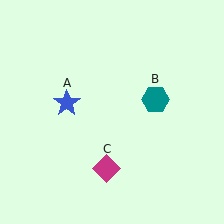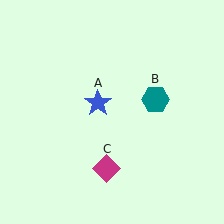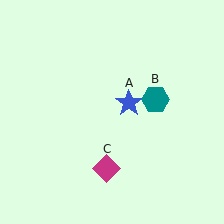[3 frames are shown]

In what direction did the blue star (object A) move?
The blue star (object A) moved right.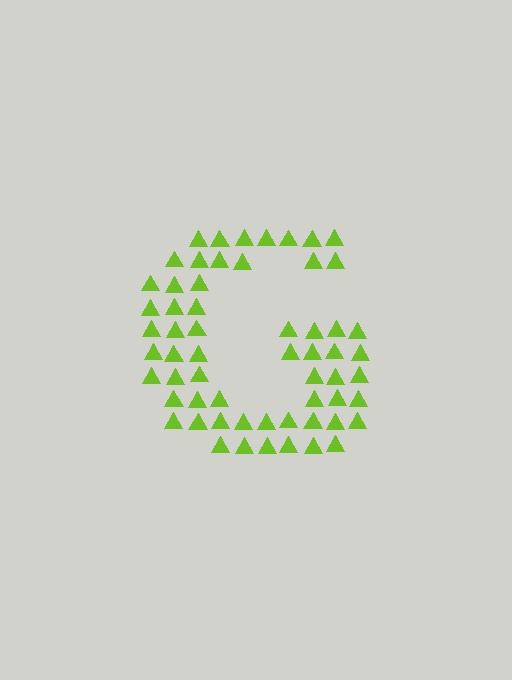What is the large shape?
The large shape is the letter G.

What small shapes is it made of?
It is made of small triangles.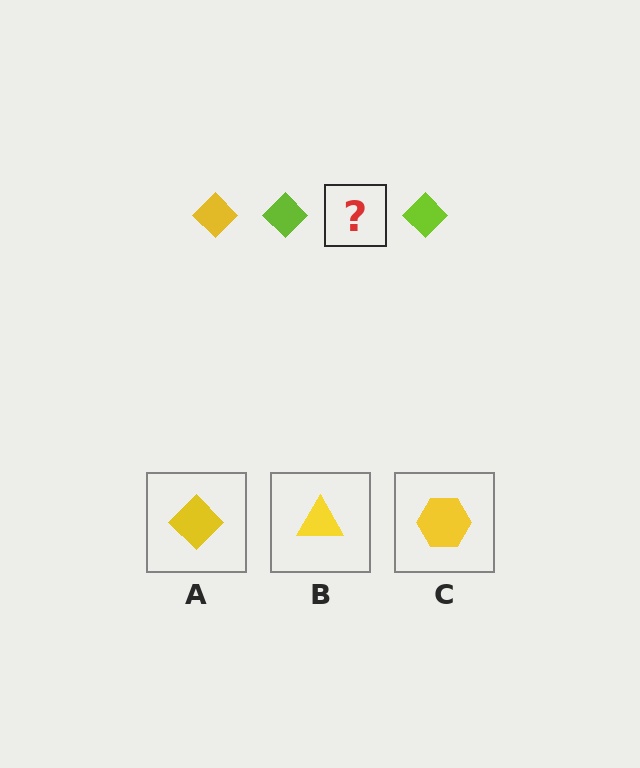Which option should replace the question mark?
Option A.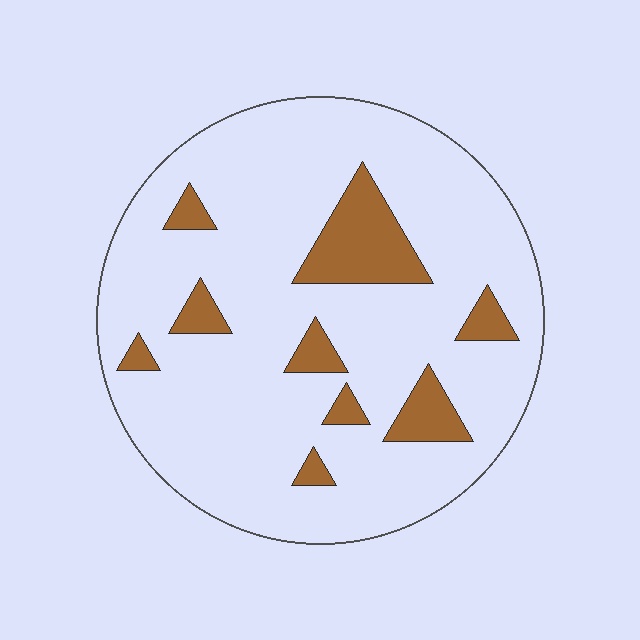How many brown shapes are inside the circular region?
9.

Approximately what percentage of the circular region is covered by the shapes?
Approximately 15%.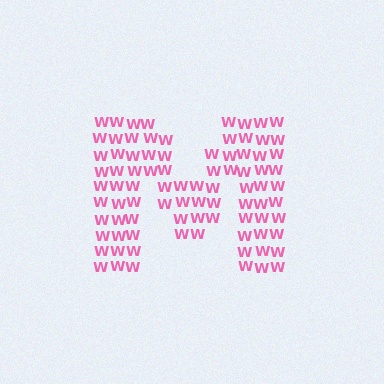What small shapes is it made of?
It is made of small letter W's.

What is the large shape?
The large shape is the letter M.